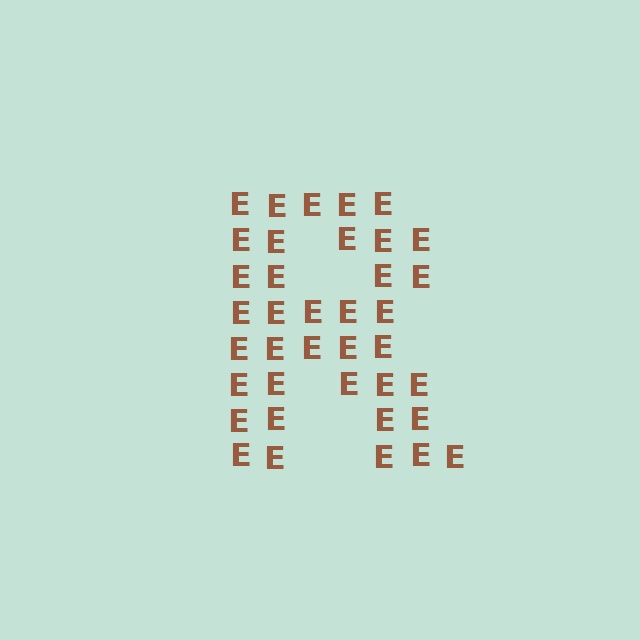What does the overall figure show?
The overall figure shows the letter R.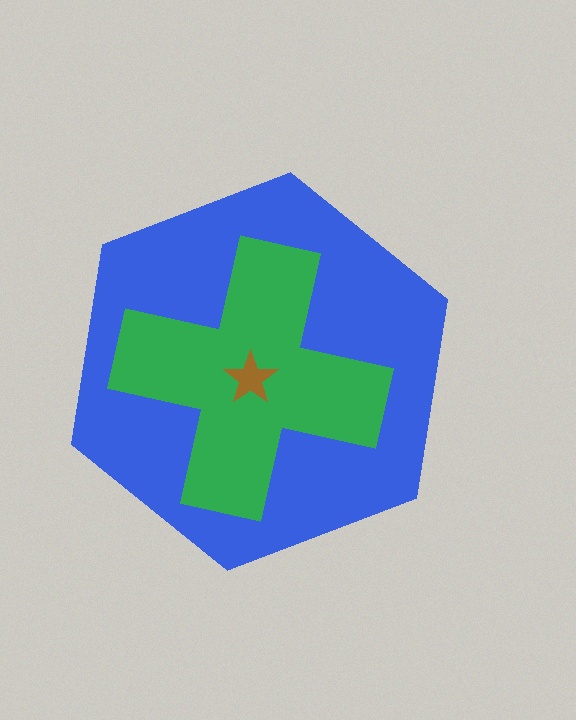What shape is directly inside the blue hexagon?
The green cross.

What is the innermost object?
The brown star.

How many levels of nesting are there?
3.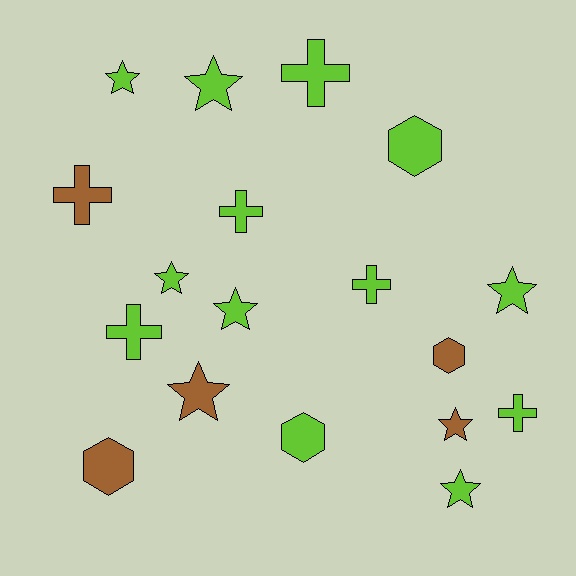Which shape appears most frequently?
Star, with 8 objects.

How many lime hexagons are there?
There are 2 lime hexagons.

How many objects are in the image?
There are 18 objects.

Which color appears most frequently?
Lime, with 13 objects.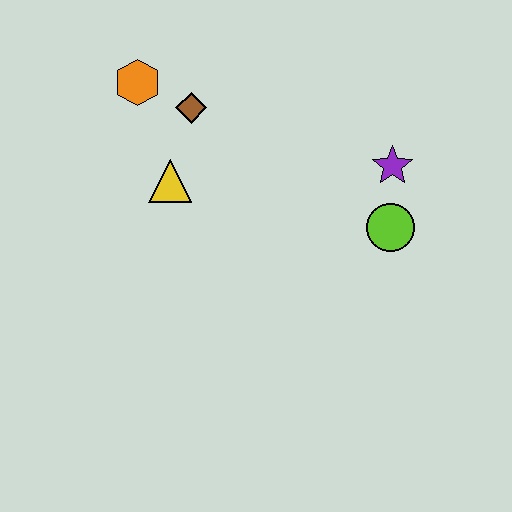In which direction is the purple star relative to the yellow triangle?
The purple star is to the right of the yellow triangle.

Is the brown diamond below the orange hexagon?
Yes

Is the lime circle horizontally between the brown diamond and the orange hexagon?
No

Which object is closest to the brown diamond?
The orange hexagon is closest to the brown diamond.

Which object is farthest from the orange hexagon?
The lime circle is farthest from the orange hexagon.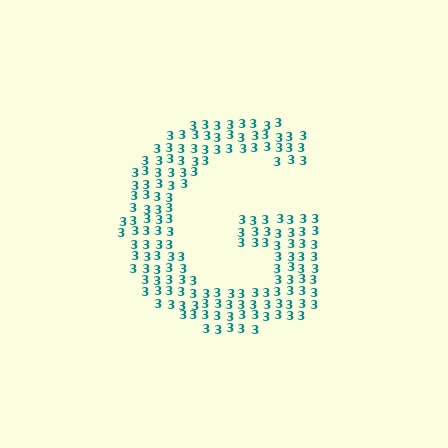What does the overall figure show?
The overall figure shows the letter G.